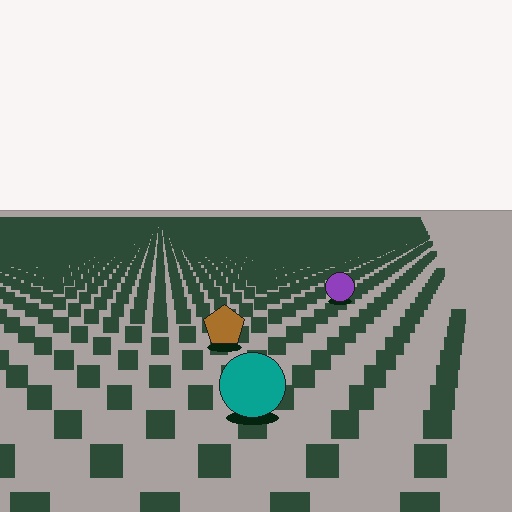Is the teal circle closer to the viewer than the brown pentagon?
Yes. The teal circle is closer — you can tell from the texture gradient: the ground texture is coarser near it.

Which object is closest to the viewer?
The teal circle is closest. The texture marks near it are larger and more spread out.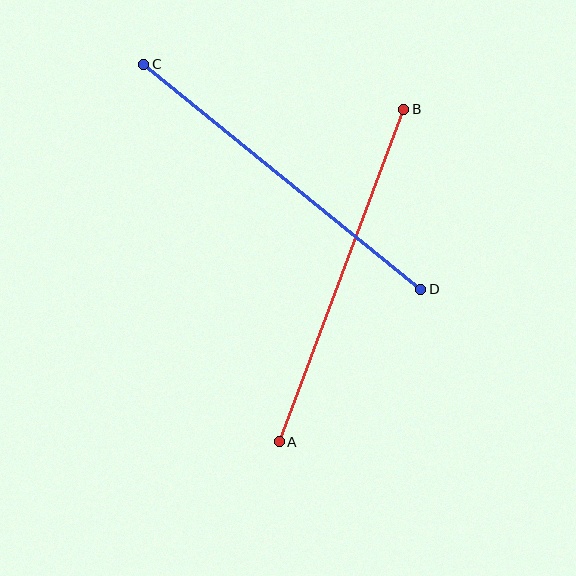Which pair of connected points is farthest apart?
Points C and D are farthest apart.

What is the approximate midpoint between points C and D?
The midpoint is at approximately (282, 177) pixels.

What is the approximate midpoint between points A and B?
The midpoint is at approximately (341, 275) pixels.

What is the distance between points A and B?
The distance is approximately 355 pixels.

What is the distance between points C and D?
The distance is approximately 356 pixels.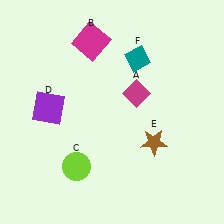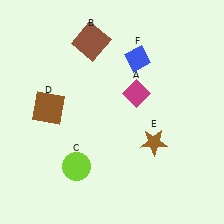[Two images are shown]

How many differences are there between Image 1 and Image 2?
There are 3 differences between the two images.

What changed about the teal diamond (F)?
In Image 1, F is teal. In Image 2, it changed to blue.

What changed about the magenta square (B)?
In Image 1, B is magenta. In Image 2, it changed to brown.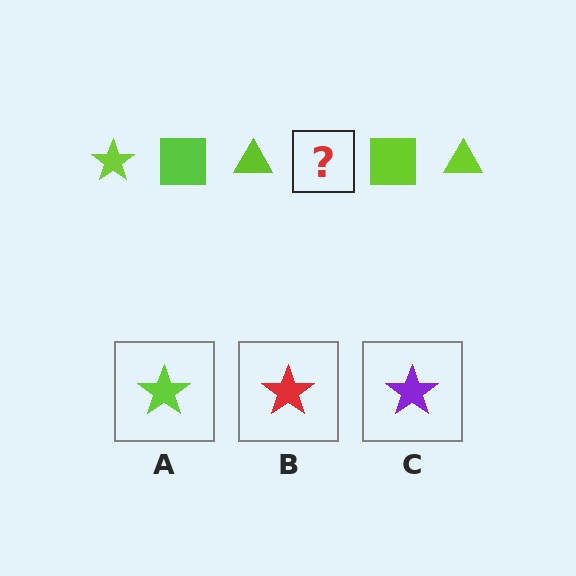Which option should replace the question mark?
Option A.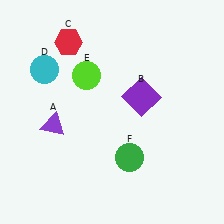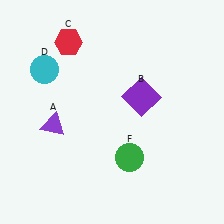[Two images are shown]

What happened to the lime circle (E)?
The lime circle (E) was removed in Image 2. It was in the top-left area of Image 1.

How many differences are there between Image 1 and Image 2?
There is 1 difference between the two images.